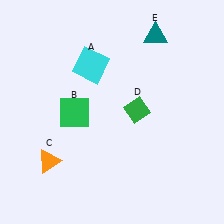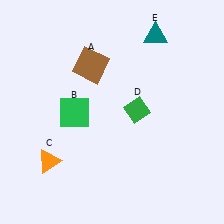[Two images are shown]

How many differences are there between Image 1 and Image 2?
There is 1 difference between the two images.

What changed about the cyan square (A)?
In Image 1, A is cyan. In Image 2, it changed to brown.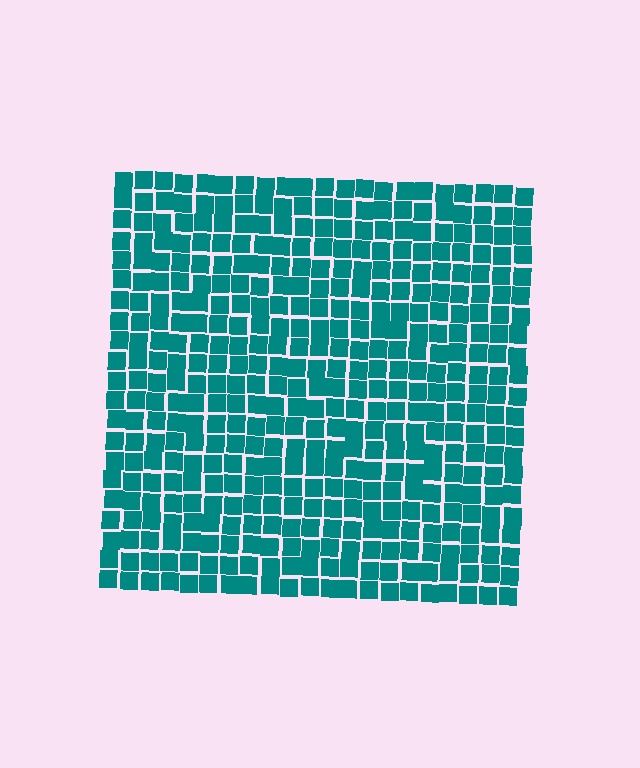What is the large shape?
The large shape is a square.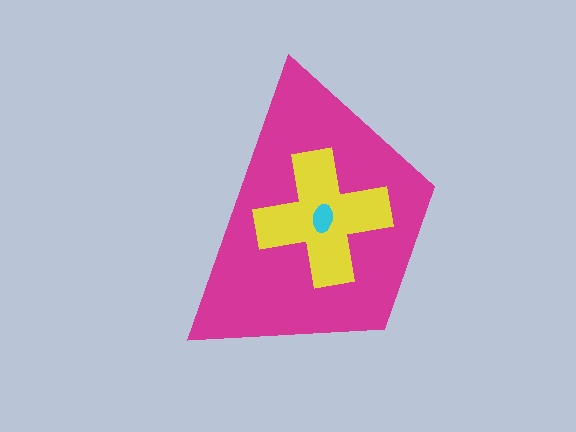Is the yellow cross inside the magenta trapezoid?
Yes.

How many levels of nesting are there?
3.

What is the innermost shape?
The cyan ellipse.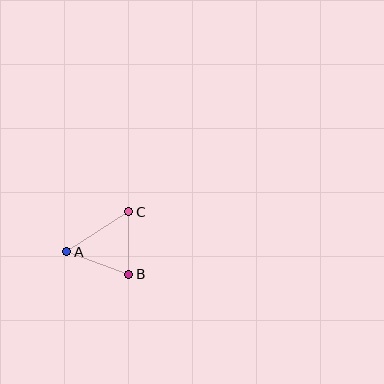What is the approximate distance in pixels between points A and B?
The distance between A and B is approximately 65 pixels.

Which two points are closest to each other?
Points B and C are closest to each other.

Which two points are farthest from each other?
Points A and C are farthest from each other.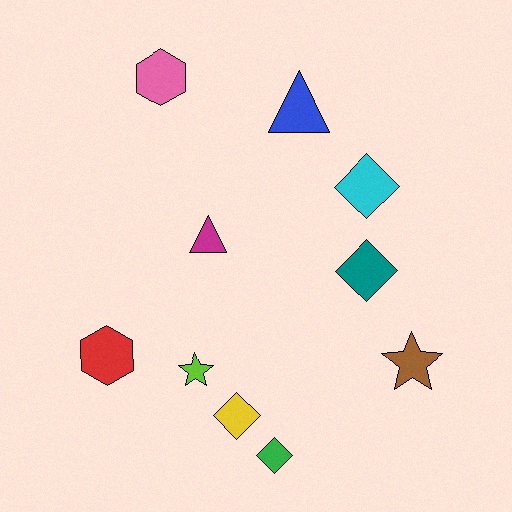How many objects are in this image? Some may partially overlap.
There are 10 objects.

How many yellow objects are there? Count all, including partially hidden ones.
There is 1 yellow object.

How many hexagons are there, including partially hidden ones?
There are 2 hexagons.